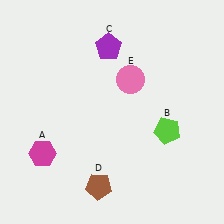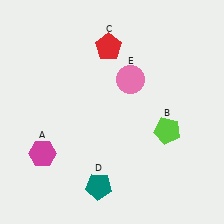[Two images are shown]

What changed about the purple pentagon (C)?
In Image 1, C is purple. In Image 2, it changed to red.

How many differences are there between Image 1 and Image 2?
There are 2 differences between the two images.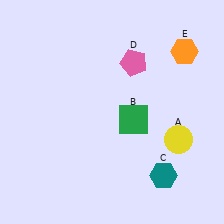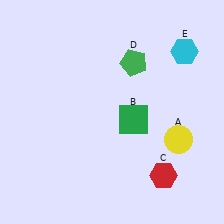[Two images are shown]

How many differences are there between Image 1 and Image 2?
There are 3 differences between the two images.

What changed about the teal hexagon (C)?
In Image 1, C is teal. In Image 2, it changed to red.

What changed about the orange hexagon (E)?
In Image 1, E is orange. In Image 2, it changed to cyan.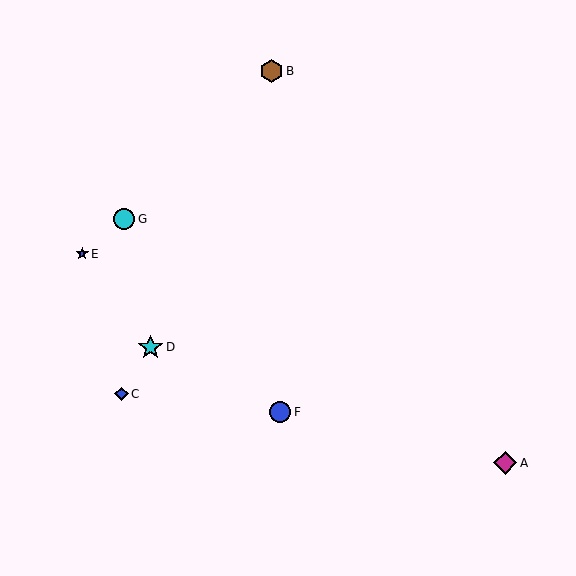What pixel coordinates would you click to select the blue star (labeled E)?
Click at (82, 254) to select the blue star E.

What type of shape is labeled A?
Shape A is a magenta diamond.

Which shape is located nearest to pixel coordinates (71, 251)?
The blue star (labeled E) at (82, 254) is nearest to that location.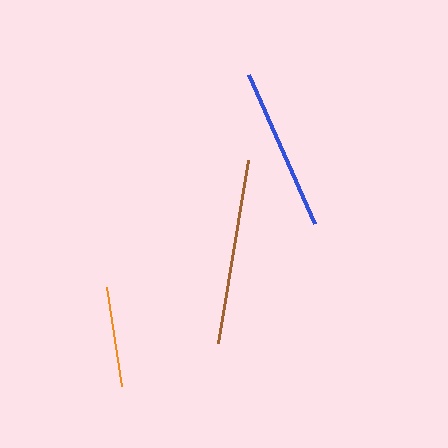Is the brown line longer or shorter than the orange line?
The brown line is longer than the orange line.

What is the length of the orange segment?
The orange segment is approximately 100 pixels long.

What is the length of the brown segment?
The brown segment is approximately 186 pixels long.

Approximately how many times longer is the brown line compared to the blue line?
The brown line is approximately 1.1 times the length of the blue line.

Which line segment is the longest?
The brown line is the longest at approximately 186 pixels.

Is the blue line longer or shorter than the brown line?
The brown line is longer than the blue line.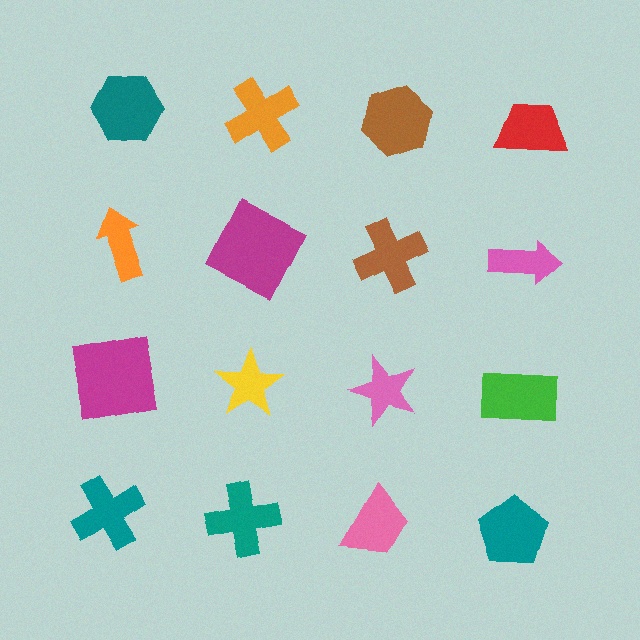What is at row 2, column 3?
A brown cross.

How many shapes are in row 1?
4 shapes.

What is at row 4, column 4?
A teal pentagon.